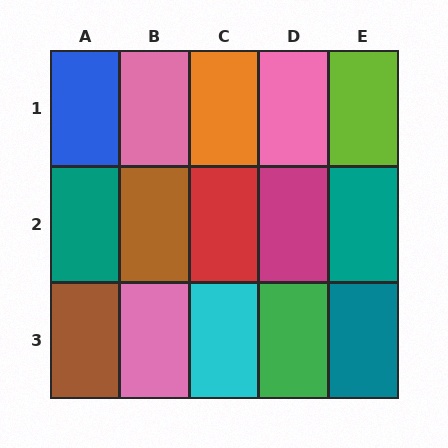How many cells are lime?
1 cell is lime.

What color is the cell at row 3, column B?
Pink.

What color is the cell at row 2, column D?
Magenta.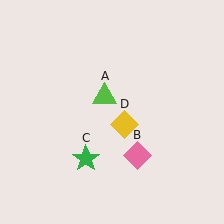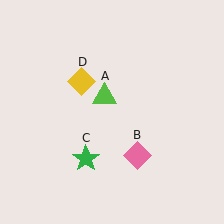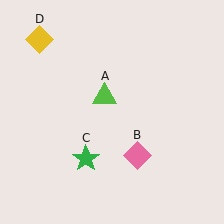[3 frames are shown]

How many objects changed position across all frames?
1 object changed position: yellow diamond (object D).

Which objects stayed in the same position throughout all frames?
Lime triangle (object A) and pink diamond (object B) and green star (object C) remained stationary.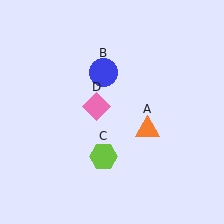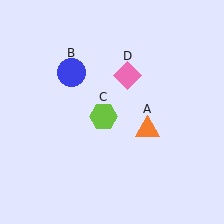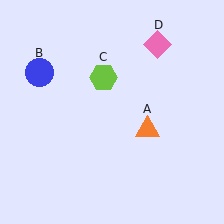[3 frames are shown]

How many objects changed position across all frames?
3 objects changed position: blue circle (object B), lime hexagon (object C), pink diamond (object D).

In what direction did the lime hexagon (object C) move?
The lime hexagon (object C) moved up.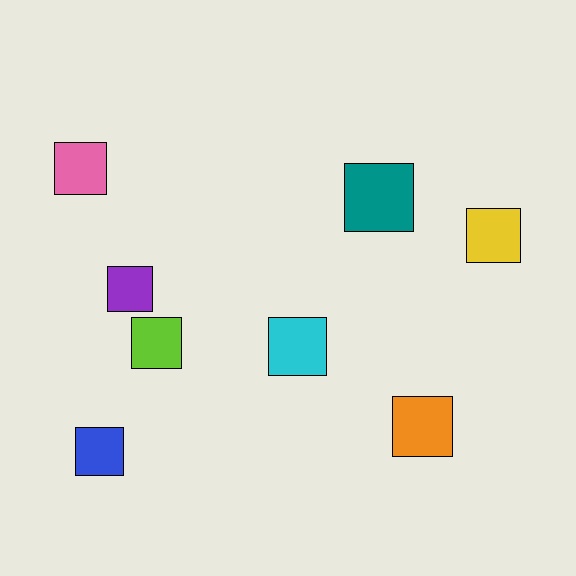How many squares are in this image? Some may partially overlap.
There are 8 squares.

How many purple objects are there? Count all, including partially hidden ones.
There is 1 purple object.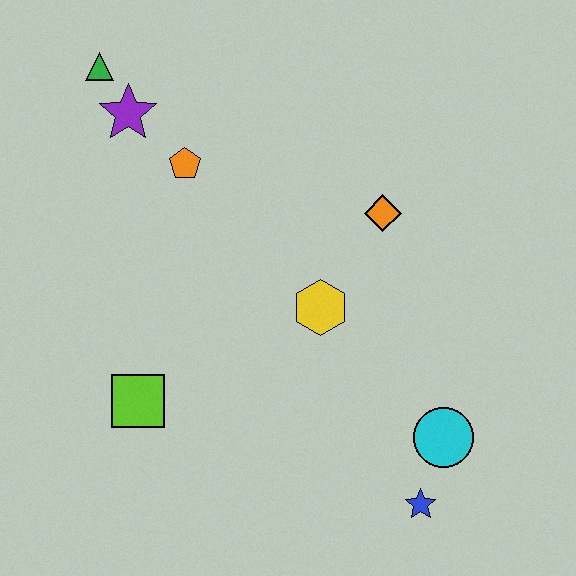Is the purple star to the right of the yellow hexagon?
No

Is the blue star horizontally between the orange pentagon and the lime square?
No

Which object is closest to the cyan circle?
The blue star is closest to the cyan circle.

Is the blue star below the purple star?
Yes